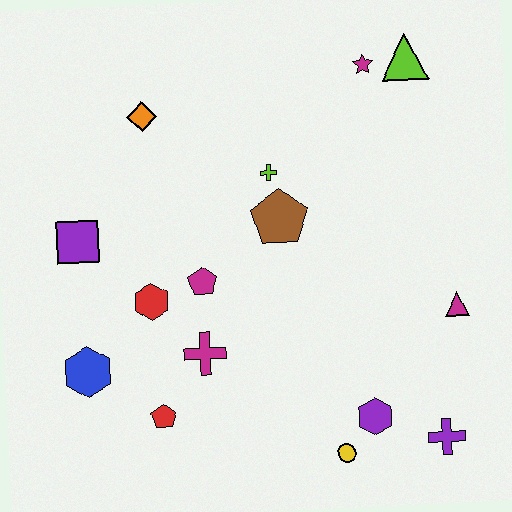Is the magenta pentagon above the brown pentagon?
No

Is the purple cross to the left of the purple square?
No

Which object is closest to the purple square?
The red hexagon is closest to the purple square.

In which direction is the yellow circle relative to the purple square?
The yellow circle is to the right of the purple square.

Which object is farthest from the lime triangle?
The blue hexagon is farthest from the lime triangle.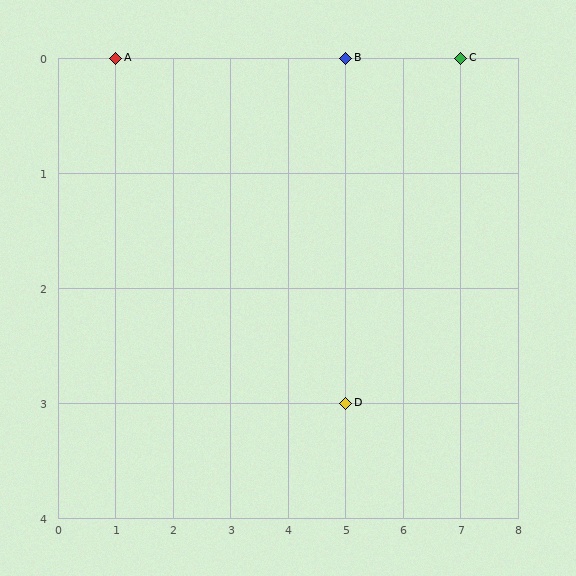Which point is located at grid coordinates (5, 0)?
Point B is at (5, 0).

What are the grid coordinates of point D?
Point D is at grid coordinates (5, 3).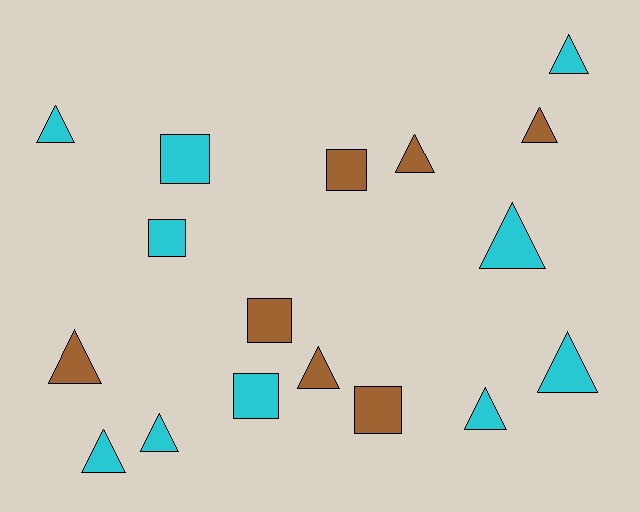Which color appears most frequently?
Cyan, with 10 objects.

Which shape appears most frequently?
Triangle, with 11 objects.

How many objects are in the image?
There are 17 objects.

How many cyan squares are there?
There are 3 cyan squares.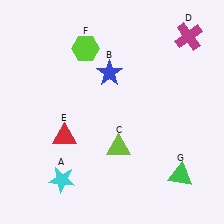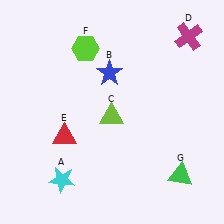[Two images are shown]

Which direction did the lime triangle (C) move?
The lime triangle (C) moved up.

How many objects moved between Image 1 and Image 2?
1 object moved between the two images.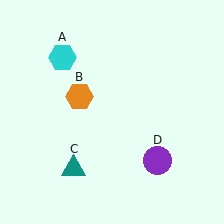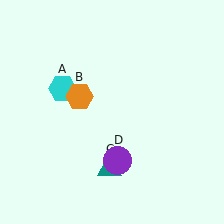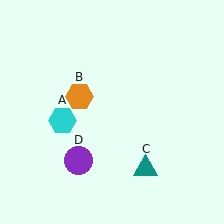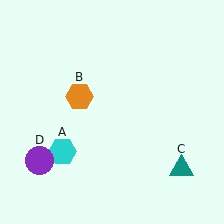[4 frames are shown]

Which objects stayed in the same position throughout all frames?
Orange hexagon (object B) remained stationary.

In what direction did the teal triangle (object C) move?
The teal triangle (object C) moved right.